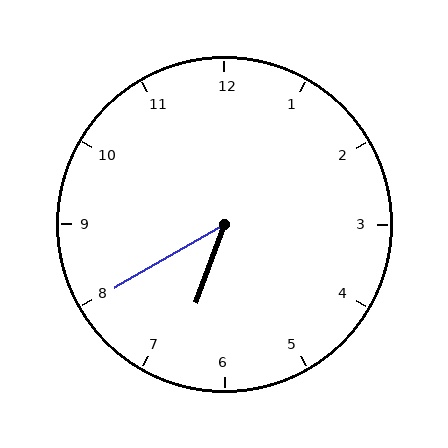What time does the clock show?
6:40.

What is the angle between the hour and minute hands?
Approximately 40 degrees.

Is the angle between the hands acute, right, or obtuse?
It is acute.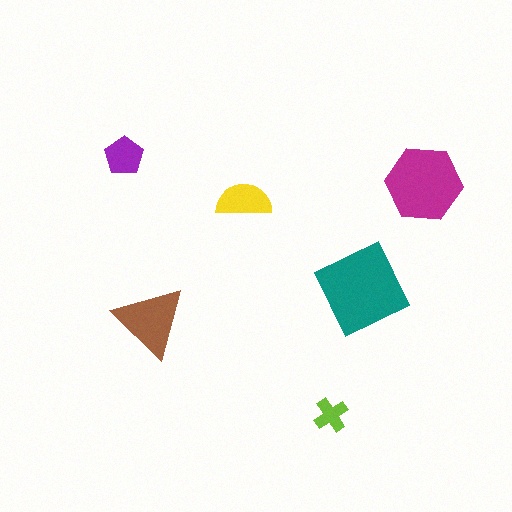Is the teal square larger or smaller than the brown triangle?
Larger.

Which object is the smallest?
The lime cross.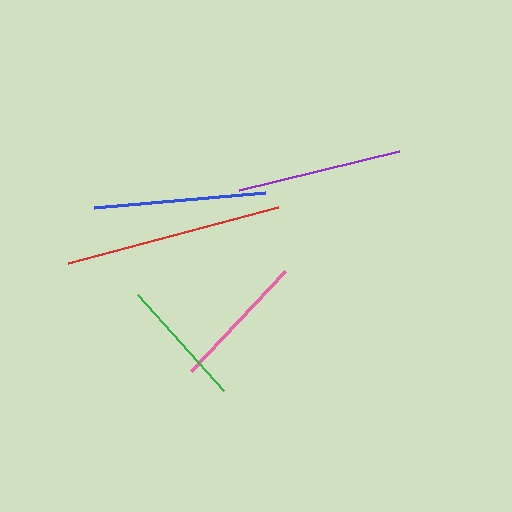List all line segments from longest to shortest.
From longest to shortest: red, blue, purple, pink, green.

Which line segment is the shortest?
The green line is the shortest at approximately 129 pixels.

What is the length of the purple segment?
The purple segment is approximately 164 pixels long.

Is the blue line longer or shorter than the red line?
The red line is longer than the blue line.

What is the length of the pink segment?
The pink segment is approximately 138 pixels long.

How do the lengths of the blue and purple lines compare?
The blue and purple lines are approximately the same length.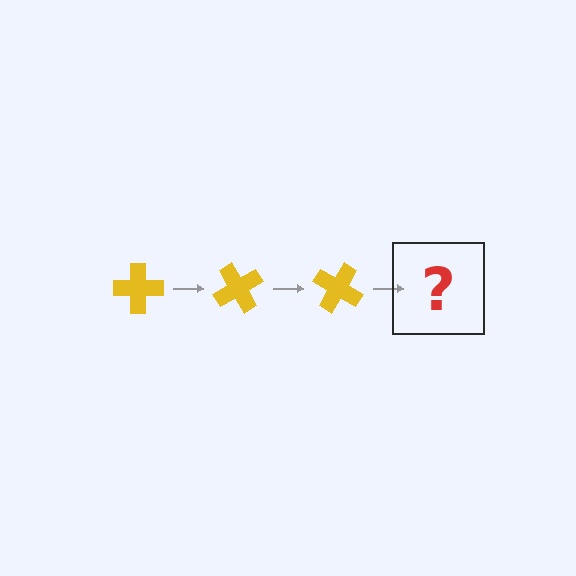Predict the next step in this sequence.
The next step is a yellow cross rotated 180 degrees.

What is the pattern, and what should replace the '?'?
The pattern is that the cross rotates 60 degrees each step. The '?' should be a yellow cross rotated 180 degrees.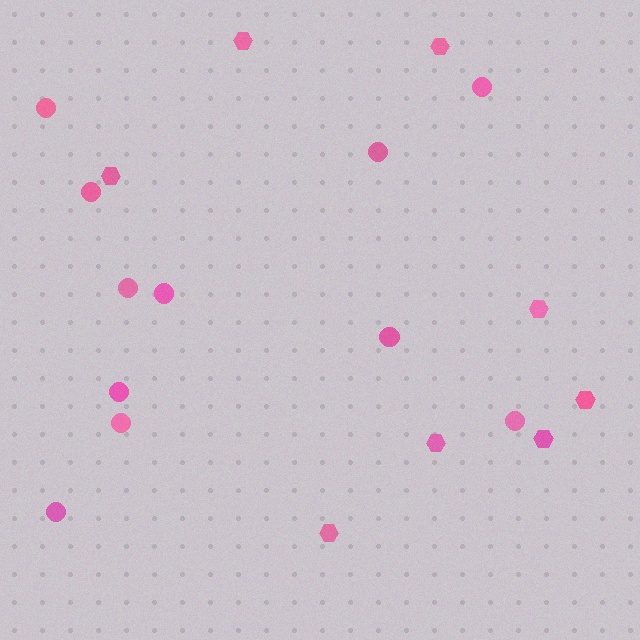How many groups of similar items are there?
There are 2 groups: one group of hexagons (8) and one group of circles (11).